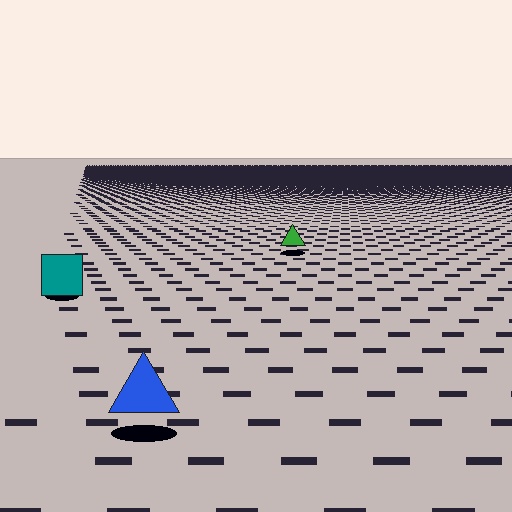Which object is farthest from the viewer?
The green triangle is farthest from the viewer. It appears smaller and the ground texture around it is denser.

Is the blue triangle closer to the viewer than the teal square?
Yes. The blue triangle is closer — you can tell from the texture gradient: the ground texture is coarser near it.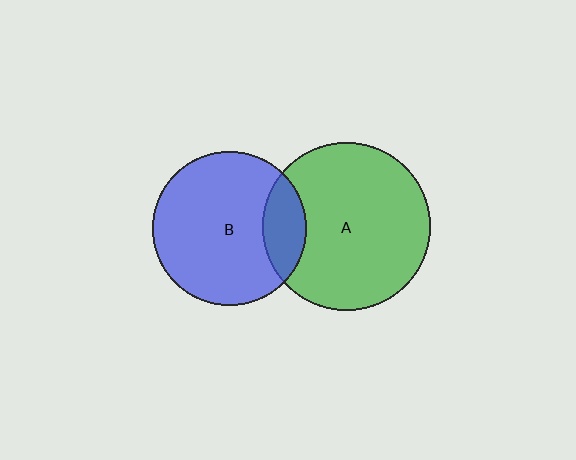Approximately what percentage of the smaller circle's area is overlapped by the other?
Approximately 20%.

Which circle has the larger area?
Circle A (green).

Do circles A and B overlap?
Yes.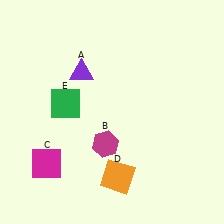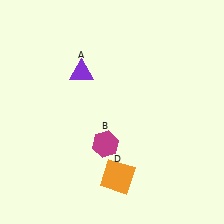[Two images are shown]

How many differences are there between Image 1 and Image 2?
There are 2 differences between the two images.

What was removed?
The magenta square (C), the green square (E) were removed in Image 2.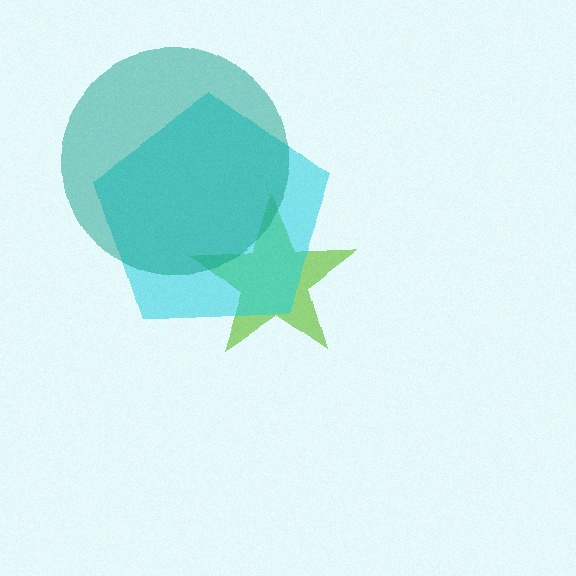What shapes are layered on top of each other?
The layered shapes are: a lime star, a cyan pentagon, a teal circle.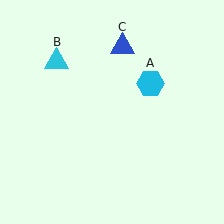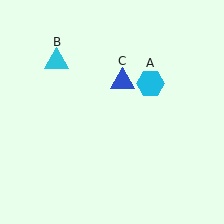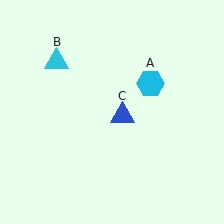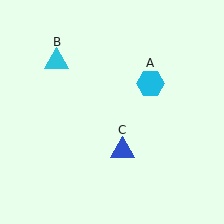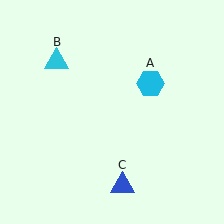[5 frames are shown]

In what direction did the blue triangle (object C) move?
The blue triangle (object C) moved down.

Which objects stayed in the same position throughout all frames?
Cyan hexagon (object A) and cyan triangle (object B) remained stationary.